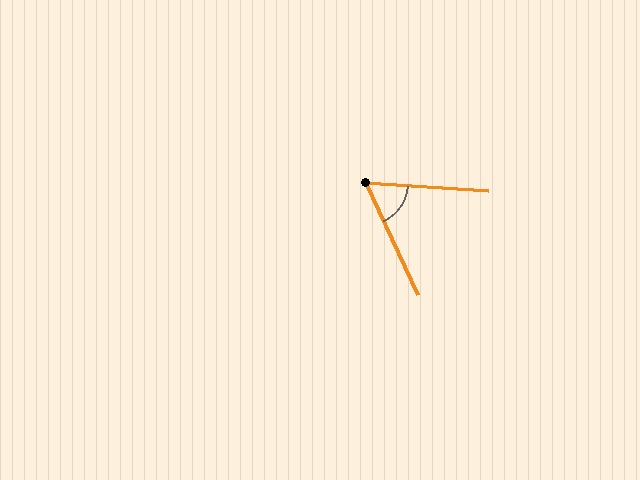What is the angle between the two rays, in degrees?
Approximately 62 degrees.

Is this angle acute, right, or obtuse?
It is acute.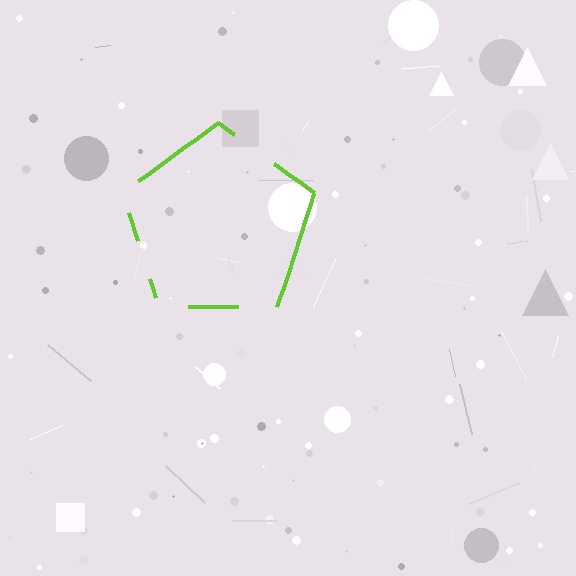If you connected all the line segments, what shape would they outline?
They would outline a pentagon.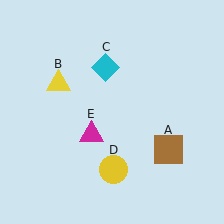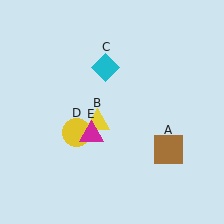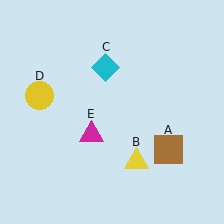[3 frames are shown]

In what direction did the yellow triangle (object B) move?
The yellow triangle (object B) moved down and to the right.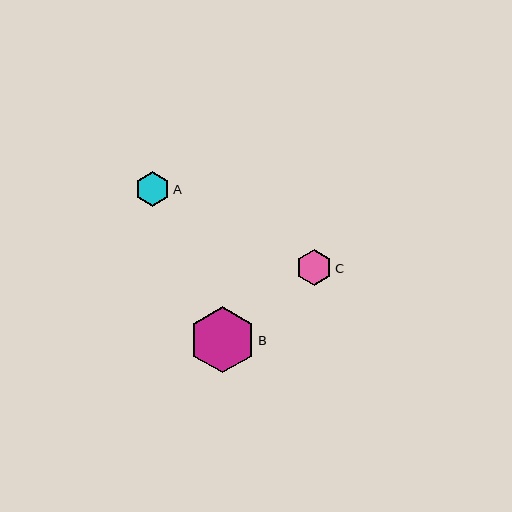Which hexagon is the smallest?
Hexagon A is the smallest with a size of approximately 35 pixels.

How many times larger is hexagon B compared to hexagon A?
Hexagon B is approximately 1.9 times the size of hexagon A.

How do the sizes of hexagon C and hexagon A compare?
Hexagon C and hexagon A are approximately the same size.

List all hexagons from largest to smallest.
From largest to smallest: B, C, A.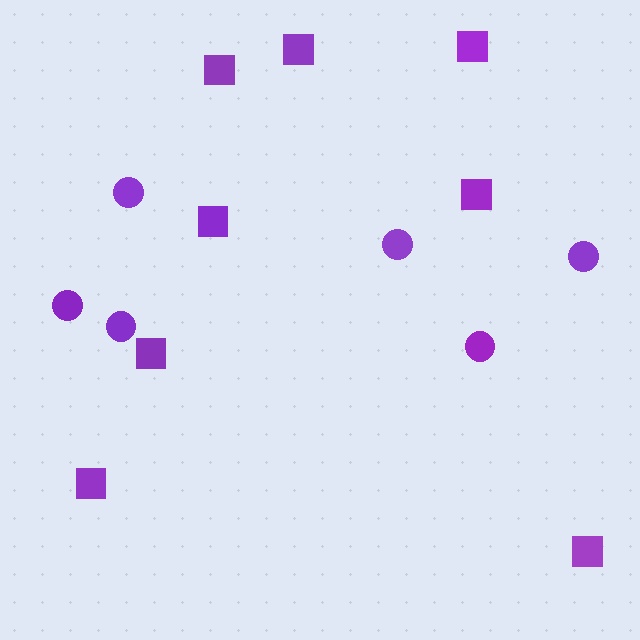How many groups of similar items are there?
There are 2 groups: one group of circles (6) and one group of squares (8).